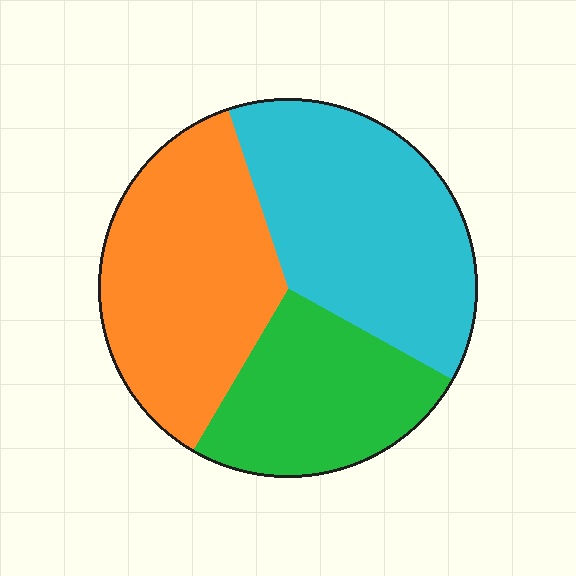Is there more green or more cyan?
Cyan.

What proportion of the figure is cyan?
Cyan takes up between a quarter and a half of the figure.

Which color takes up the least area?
Green, at roughly 25%.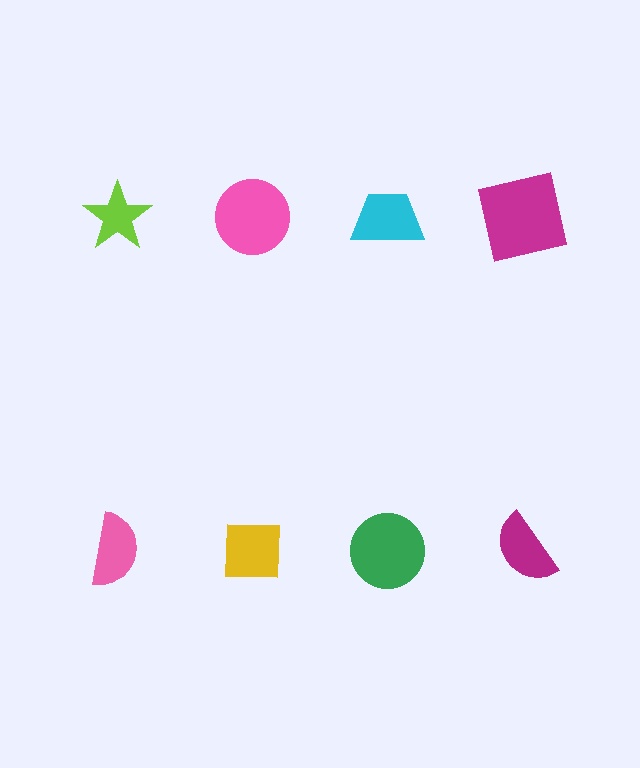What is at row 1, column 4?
A magenta square.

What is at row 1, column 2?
A pink circle.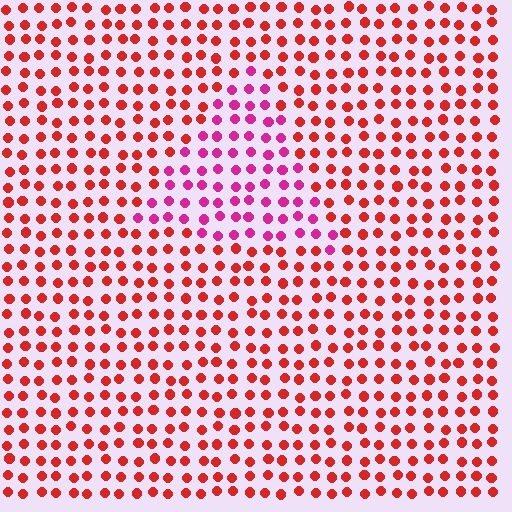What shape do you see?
I see a triangle.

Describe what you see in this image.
The image is filled with small red elements in a uniform arrangement. A triangle-shaped region is visible where the elements are tinted to a slightly different hue, forming a subtle color boundary.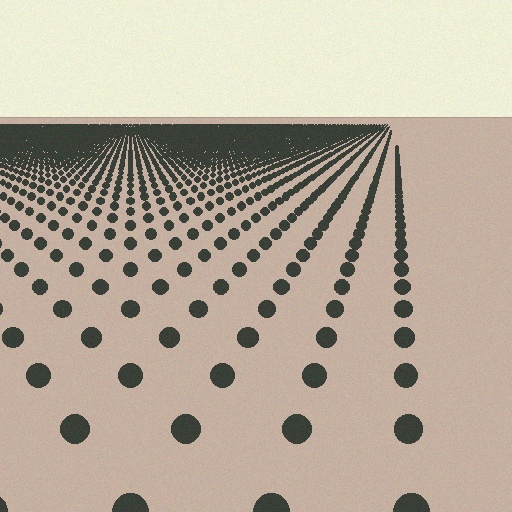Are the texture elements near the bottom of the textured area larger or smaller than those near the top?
Larger. Near the bottom, elements are closer to the viewer and appear at a bigger on-screen size.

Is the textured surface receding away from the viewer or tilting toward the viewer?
The surface is receding away from the viewer. Texture elements get smaller and denser toward the top.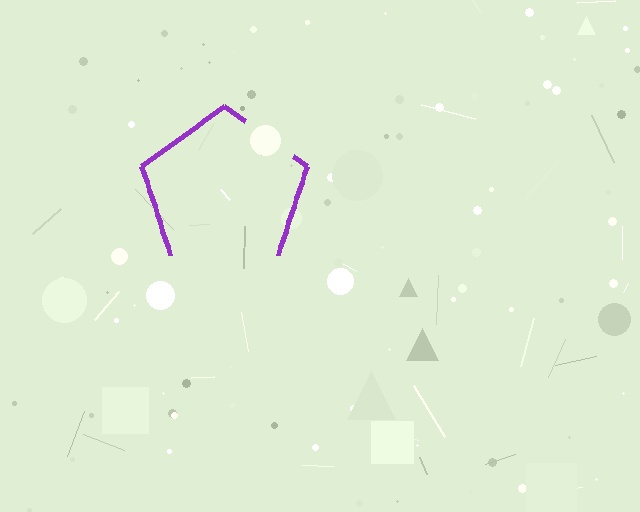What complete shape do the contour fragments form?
The contour fragments form a pentagon.